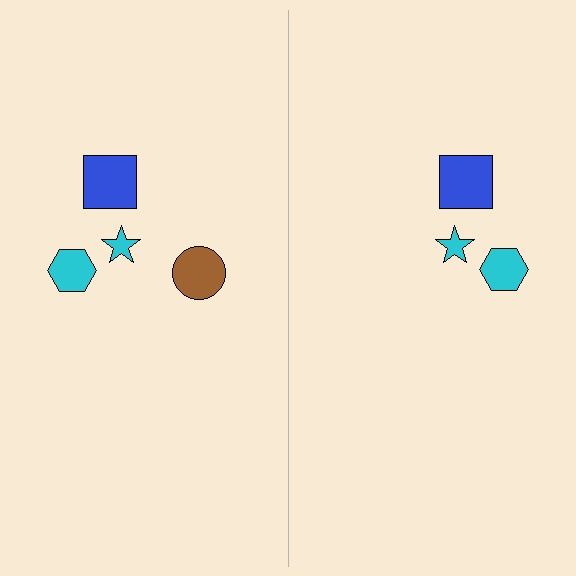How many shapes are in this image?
There are 7 shapes in this image.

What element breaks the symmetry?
A brown circle is missing from the right side.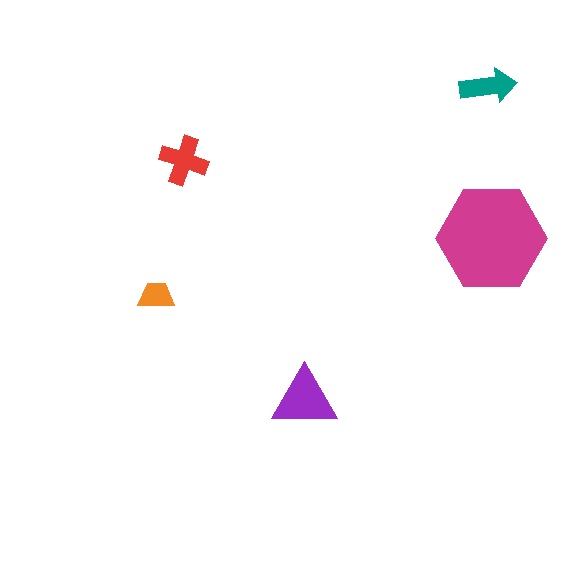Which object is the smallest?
The orange trapezoid.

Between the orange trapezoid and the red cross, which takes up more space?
The red cross.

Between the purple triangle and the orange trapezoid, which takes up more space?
The purple triangle.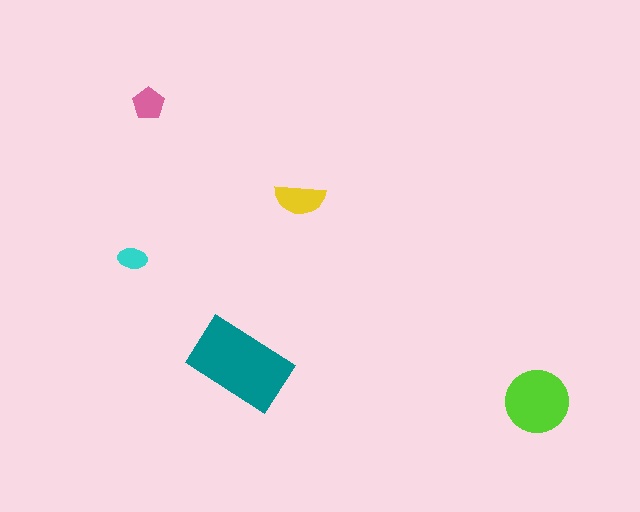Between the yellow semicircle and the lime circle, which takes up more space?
The lime circle.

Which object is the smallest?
The cyan ellipse.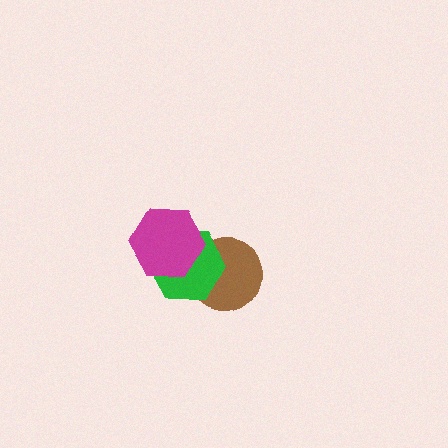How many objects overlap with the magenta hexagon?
2 objects overlap with the magenta hexagon.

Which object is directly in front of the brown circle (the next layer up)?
The green hexagon is directly in front of the brown circle.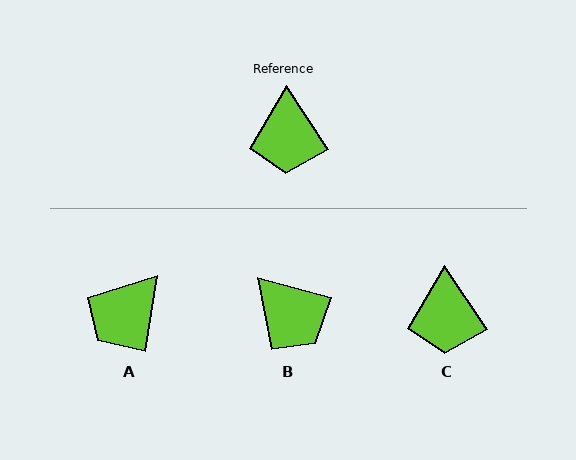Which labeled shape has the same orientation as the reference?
C.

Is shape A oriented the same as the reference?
No, it is off by about 43 degrees.